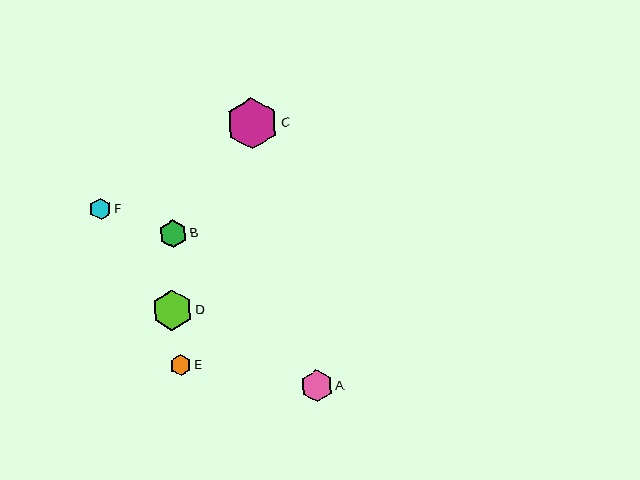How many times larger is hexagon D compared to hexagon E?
Hexagon D is approximately 1.9 times the size of hexagon E.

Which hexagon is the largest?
Hexagon C is the largest with a size of approximately 52 pixels.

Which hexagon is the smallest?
Hexagon F is the smallest with a size of approximately 21 pixels.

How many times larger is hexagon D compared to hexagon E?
Hexagon D is approximately 1.9 times the size of hexagon E.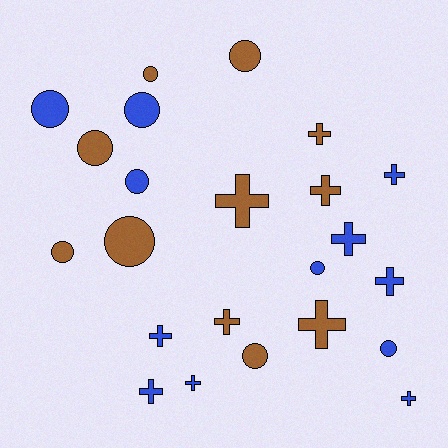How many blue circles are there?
There are 5 blue circles.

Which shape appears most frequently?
Cross, with 12 objects.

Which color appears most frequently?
Blue, with 12 objects.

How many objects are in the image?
There are 23 objects.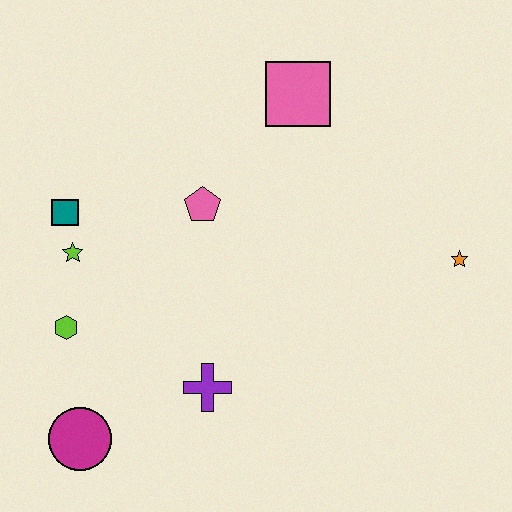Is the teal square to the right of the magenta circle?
No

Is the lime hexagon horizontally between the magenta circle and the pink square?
No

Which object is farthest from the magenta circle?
The orange star is farthest from the magenta circle.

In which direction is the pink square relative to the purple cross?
The pink square is above the purple cross.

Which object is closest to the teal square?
The lime star is closest to the teal square.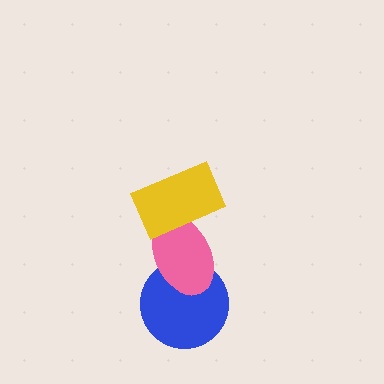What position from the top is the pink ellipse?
The pink ellipse is 2nd from the top.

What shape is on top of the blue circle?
The pink ellipse is on top of the blue circle.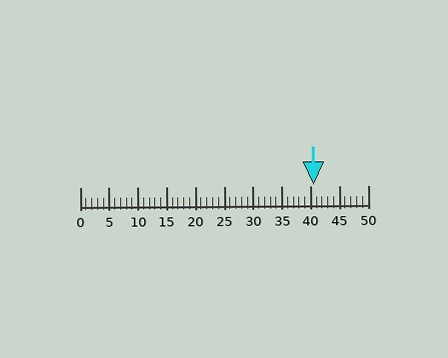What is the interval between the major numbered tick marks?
The major tick marks are spaced 5 units apart.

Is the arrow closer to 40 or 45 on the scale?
The arrow is closer to 40.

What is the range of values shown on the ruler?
The ruler shows values from 0 to 50.